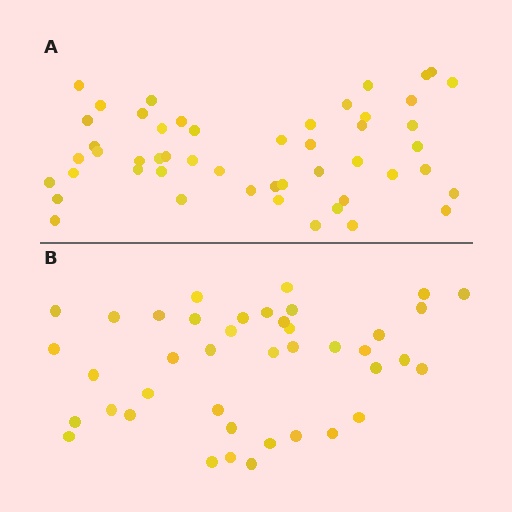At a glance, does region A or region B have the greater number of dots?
Region A (the top region) has more dots.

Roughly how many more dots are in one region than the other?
Region A has roughly 8 or so more dots than region B.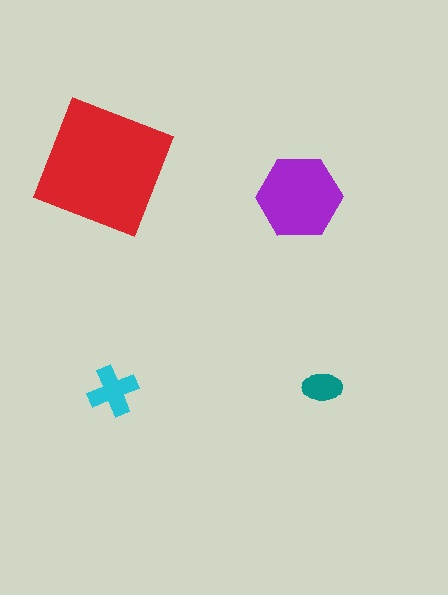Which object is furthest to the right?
The teal ellipse is rightmost.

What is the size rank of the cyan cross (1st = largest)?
3rd.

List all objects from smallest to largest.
The teal ellipse, the cyan cross, the purple hexagon, the red square.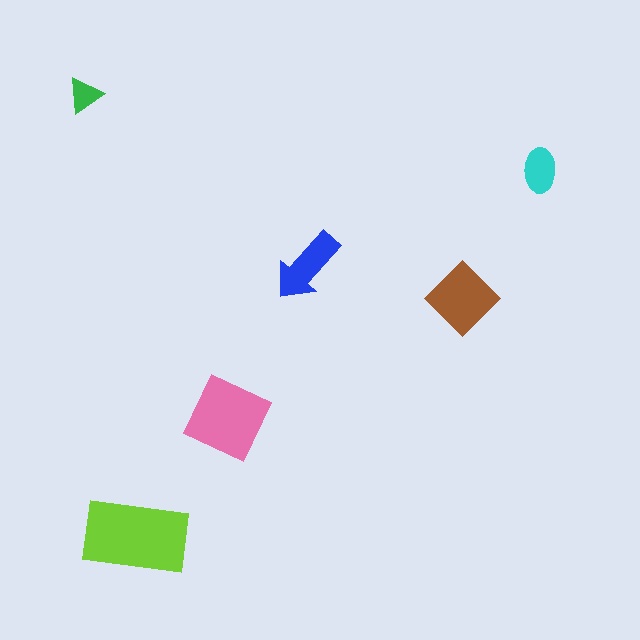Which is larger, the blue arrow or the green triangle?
The blue arrow.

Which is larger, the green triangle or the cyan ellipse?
The cyan ellipse.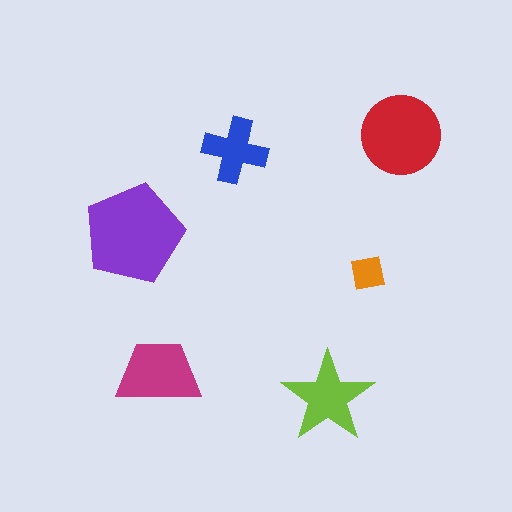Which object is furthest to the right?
The red circle is rightmost.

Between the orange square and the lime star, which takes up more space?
The lime star.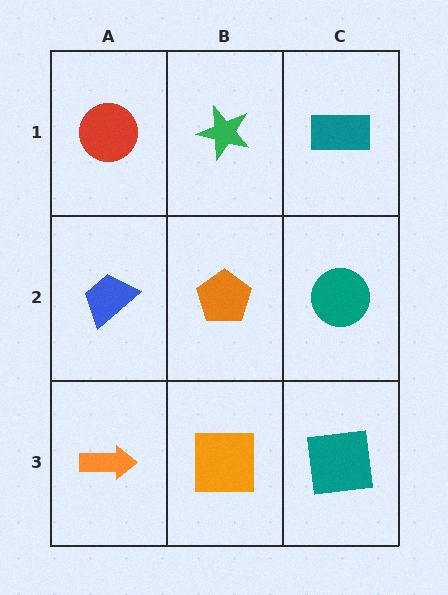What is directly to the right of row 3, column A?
An orange square.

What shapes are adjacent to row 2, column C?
A teal rectangle (row 1, column C), a teal square (row 3, column C), an orange pentagon (row 2, column B).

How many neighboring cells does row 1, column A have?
2.